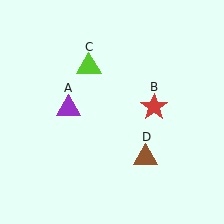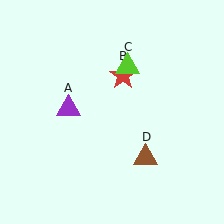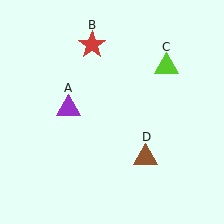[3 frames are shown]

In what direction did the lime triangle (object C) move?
The lime triangle (object C) moved right.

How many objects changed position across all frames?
2 objects changed position: red star (object B), lime triangle (object C).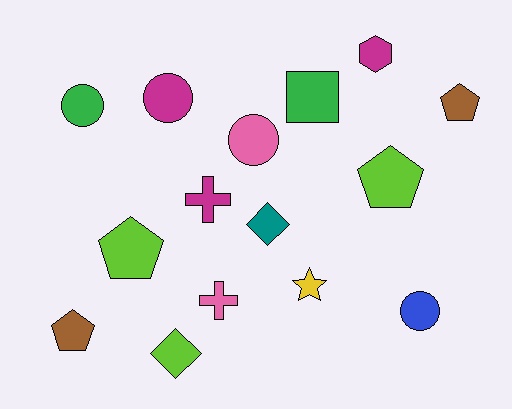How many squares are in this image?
There is 1 square.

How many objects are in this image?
There are 15 objects.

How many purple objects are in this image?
There are no purple objects.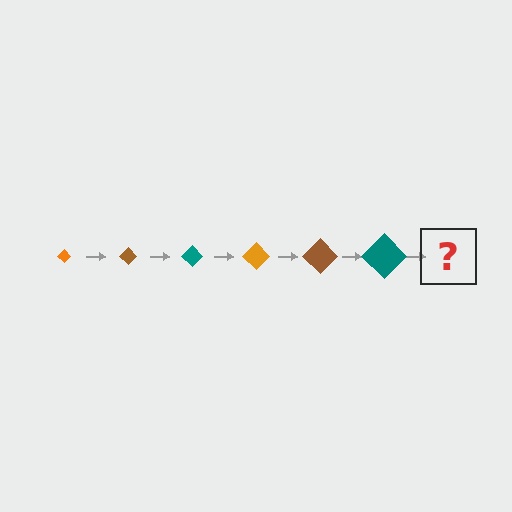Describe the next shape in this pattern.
It should be an orange diamond, larger than the previous one.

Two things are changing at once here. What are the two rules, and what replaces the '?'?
The two rules are that the diamond grows larger each step and the color cycles through orange, brown, and teal. The '?' should be an orange diamond, larger than the previous one.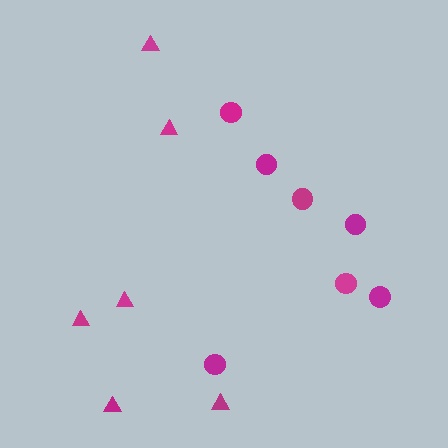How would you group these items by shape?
There are 2 groups: one group of circles (7) and one group of triangles (6).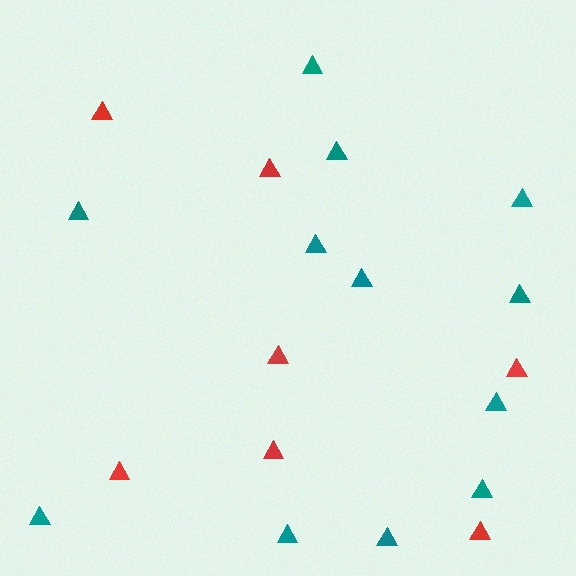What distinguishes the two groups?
There are 2 groups: one group of red triangles (7) and one group of teal triangles (12).